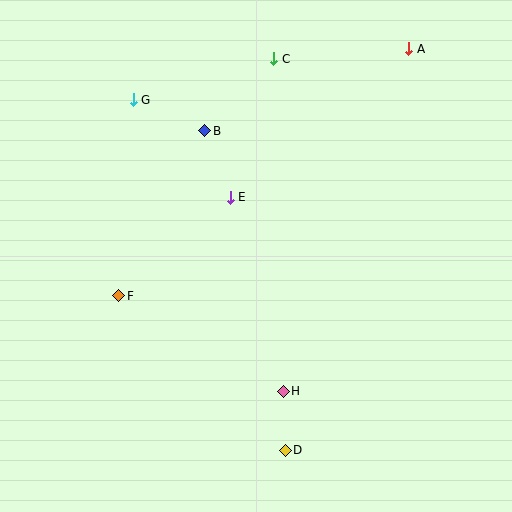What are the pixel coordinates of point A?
Point A is at (409, 49).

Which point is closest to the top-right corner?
Point A is closest to the top-right corner.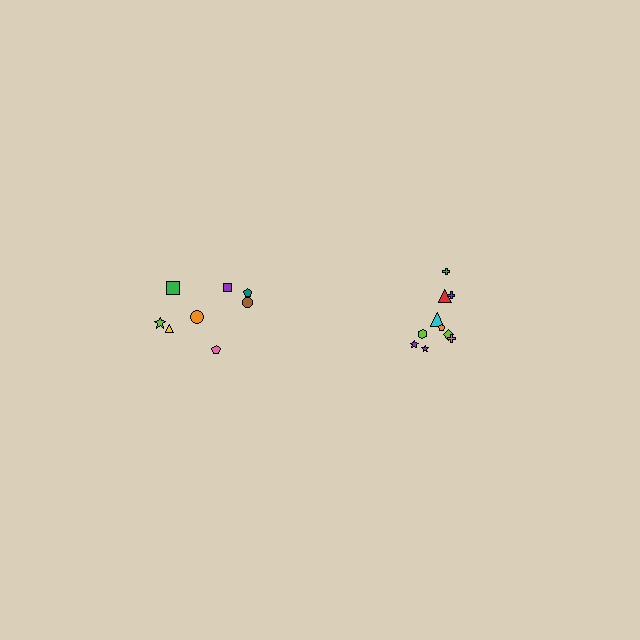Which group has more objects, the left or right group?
The right group.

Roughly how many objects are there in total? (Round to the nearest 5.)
Roughly 20 objects in total.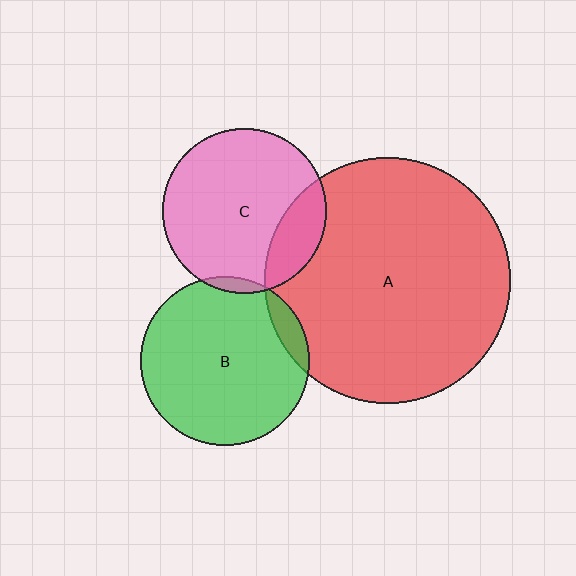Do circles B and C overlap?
Yes.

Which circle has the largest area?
Circle A (red).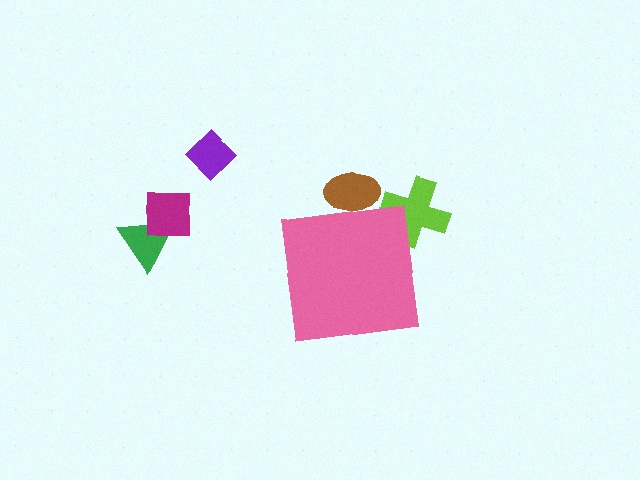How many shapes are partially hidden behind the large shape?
2 shapes are partially hidden.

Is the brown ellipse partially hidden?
Yes, the brown ellipse is partially hidden behind the pink square.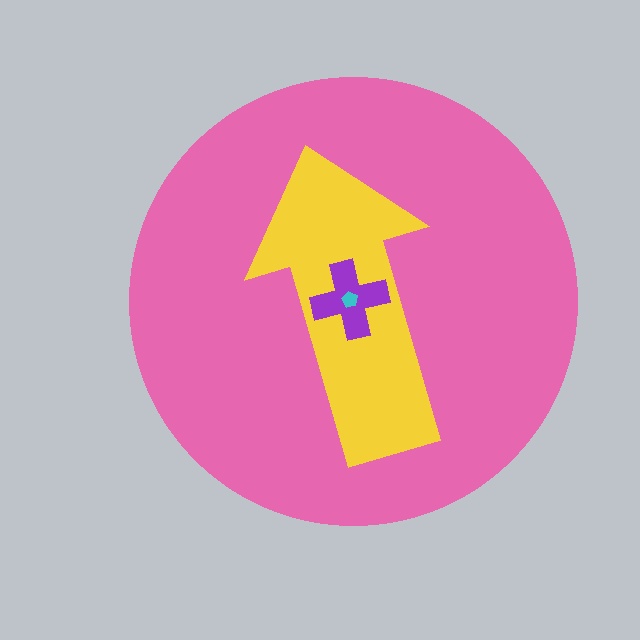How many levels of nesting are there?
4.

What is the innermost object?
The cyan pentagon.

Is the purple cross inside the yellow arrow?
Yes.